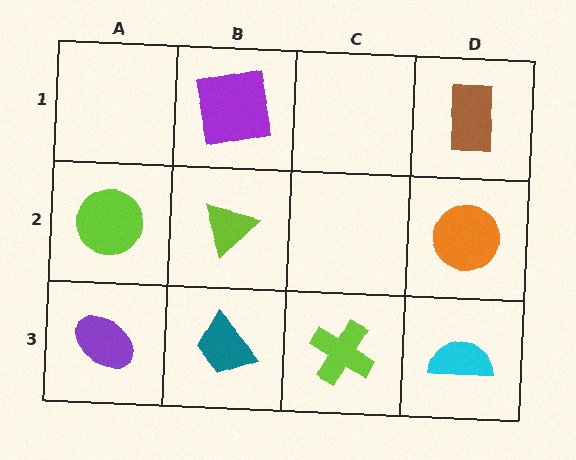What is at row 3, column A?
A purple ellipse.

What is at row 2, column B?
A lime triangle.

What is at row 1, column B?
A purple square.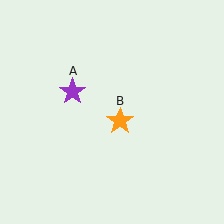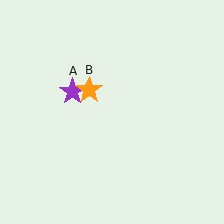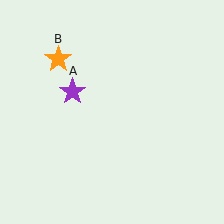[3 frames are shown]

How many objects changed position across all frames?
1 object changed position: orange star (object B).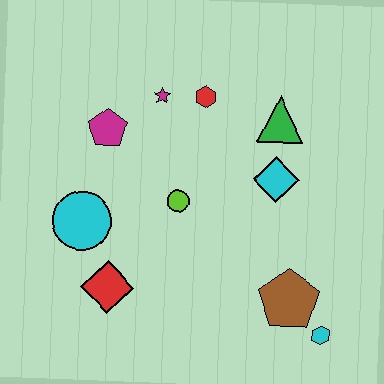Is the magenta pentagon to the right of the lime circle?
No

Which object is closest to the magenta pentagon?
The magenta star is closest to the magenta pentagon.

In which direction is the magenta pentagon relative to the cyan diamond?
The magenta pentagon is to the left of the cyan diamond.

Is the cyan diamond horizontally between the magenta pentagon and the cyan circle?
No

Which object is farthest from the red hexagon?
The cyan hexagon is farthest from the red hexagon.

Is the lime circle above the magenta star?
No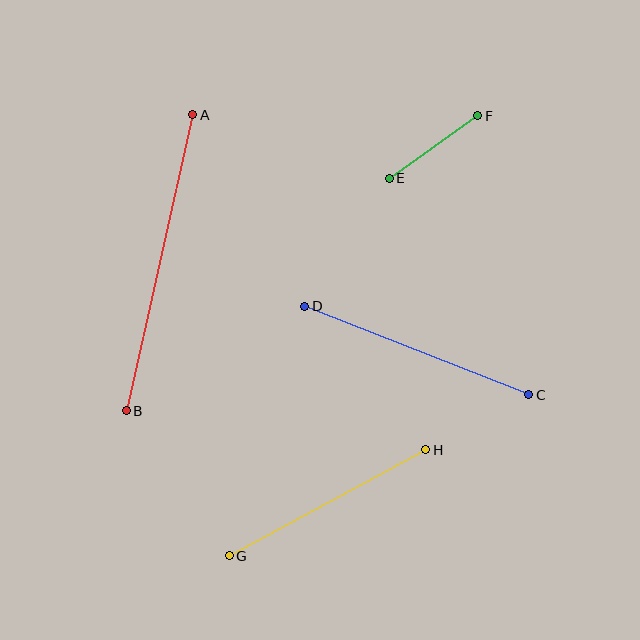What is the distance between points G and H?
The distance is approximately 223 pixels.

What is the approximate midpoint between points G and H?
The midpoint is at approximately (328, 503) pixels.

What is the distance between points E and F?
The distance is approximately 109 pixels.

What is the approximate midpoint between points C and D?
The midpoint is at approximately (417, 351) pixels.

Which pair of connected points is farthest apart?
Points A and B are farthest apart.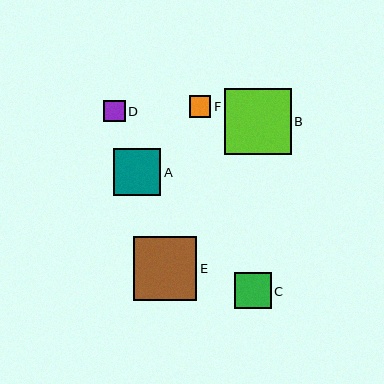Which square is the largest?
Square B is the largest with a size of approximately 66 pixels.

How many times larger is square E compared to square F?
Square E is approximately 2.9 times the size of square F.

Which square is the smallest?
Square D is the smallest with a size of approximately 21 pixels.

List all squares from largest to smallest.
From largest to smallest: B, E, A, C, F, D.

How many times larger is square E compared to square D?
Square E is approximately 3.0 times the size of square D.